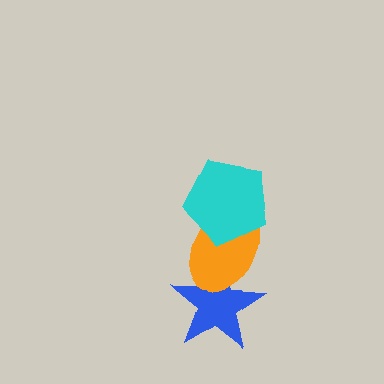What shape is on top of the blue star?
The orange ellipse is on top of the blue star.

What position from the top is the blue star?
The blue star is 3rd from the top.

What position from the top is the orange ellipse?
The orange ellipse is 2nd from the top.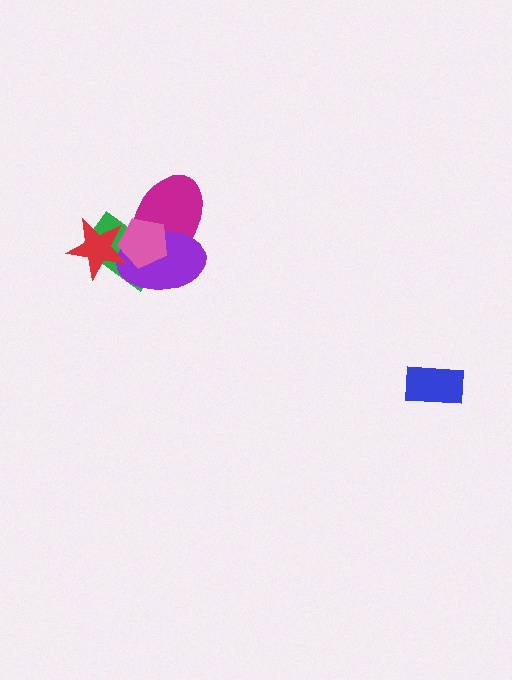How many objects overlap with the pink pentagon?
4 objects overlap with the pink pentagon.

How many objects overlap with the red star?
3 objects overlap with the red star.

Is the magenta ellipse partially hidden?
Yes, it is partially covered by another shape.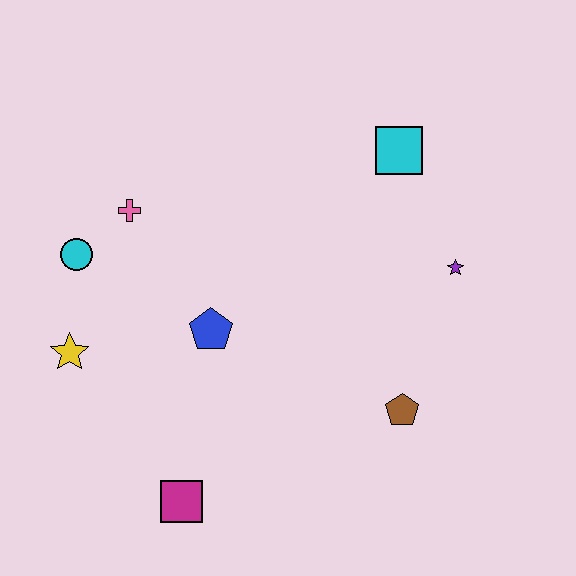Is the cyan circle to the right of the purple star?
No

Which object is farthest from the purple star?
The yellow star is farthest from the purple star.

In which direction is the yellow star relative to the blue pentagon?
The yellow star is to the left of the blue pentagon.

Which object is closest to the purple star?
The cyan square is closest to the purple star.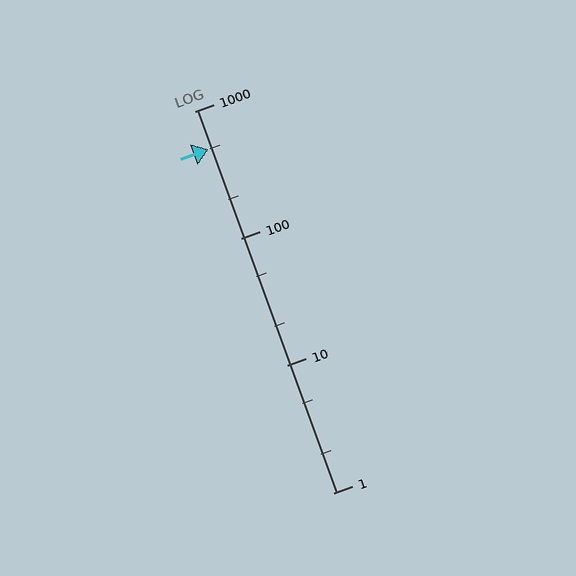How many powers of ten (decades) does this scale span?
The scale spans 3 decades, from 1 to 1000.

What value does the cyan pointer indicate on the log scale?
The pointer indicates approximately 500.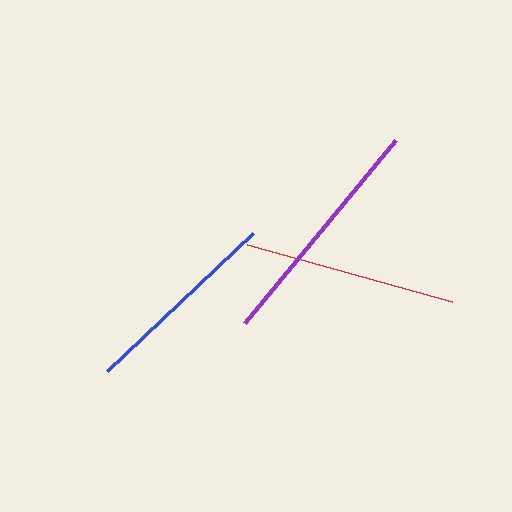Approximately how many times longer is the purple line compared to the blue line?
The purple line is approximately 1.2 times the length of the blue line.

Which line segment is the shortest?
The blue line is the shortest at approximately 201 pixels.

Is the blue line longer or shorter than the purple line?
The purple line is longer than the blue line.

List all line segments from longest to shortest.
From longest to shortest: purple, red, blue.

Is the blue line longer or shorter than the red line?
The red line is longer than the blue line.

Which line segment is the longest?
The purple line is the longest at approximately 237 pixels.